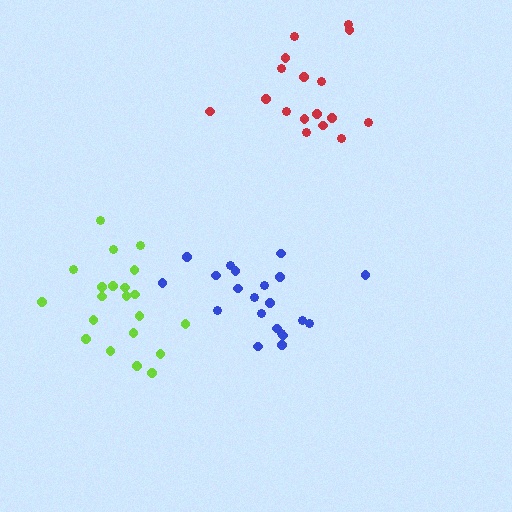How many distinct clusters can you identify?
There are 3 distinct clusters.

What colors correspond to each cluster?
The clusters are colored: blue, lime, red.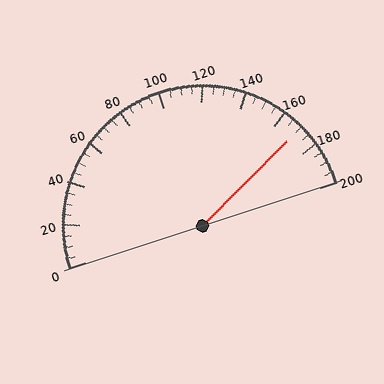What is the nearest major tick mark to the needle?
The nearest major tick mark is 160.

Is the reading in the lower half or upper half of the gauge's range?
The reading is in the upper half of the range (0 to 200).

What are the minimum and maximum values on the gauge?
The gauge ranges from 0 to 200.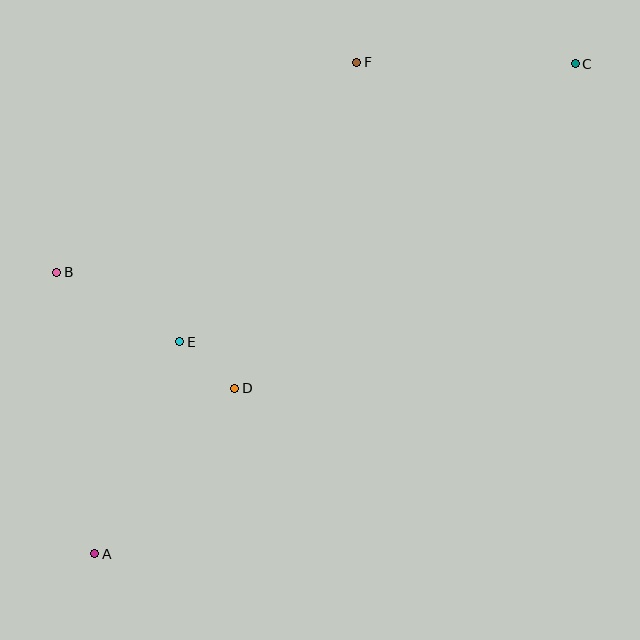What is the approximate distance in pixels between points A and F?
The distance between A and F is approximately 557 pixels.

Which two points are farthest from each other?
Points A and C are farthest from each other.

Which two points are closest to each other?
Points D and E are closest to each other.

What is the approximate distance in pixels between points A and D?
The distance between A and D is approximately 217 pixels.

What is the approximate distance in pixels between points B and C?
The distance between B and C is approximately 559 pixels.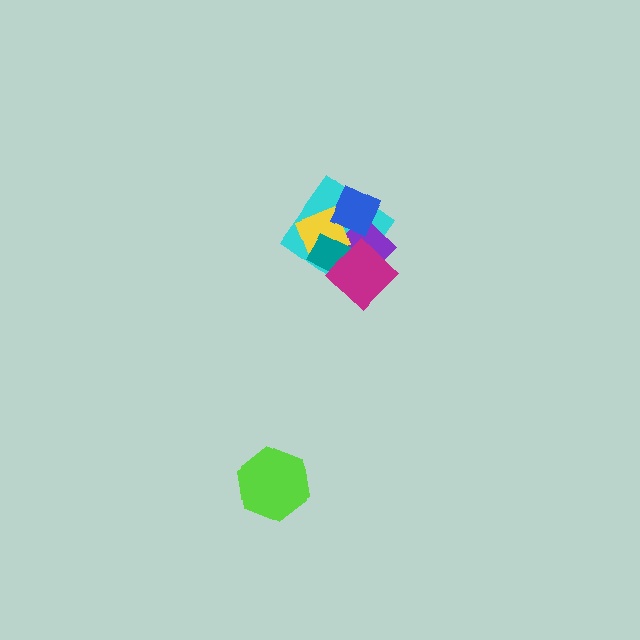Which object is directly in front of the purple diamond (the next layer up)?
The yellow diamond is directly in front of the purple diamond.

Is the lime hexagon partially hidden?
No, no other shape covers it.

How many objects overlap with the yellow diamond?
5 objects overlap with the yellow diamond.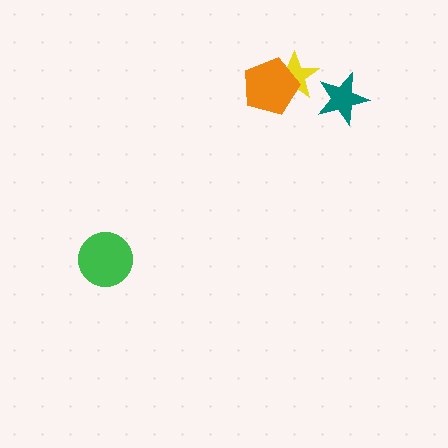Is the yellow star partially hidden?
Yes, it is partially covered by another shape.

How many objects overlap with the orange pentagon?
1 object overlaps with the orange pentagon.